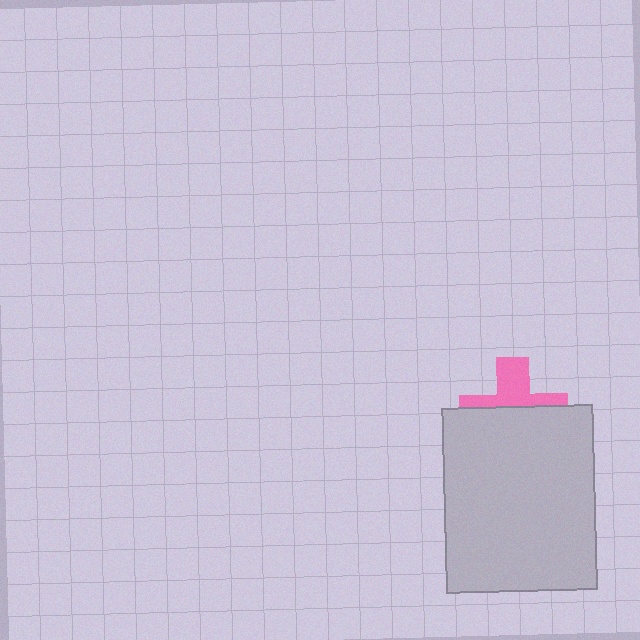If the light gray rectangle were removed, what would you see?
You would see the complete pink cross.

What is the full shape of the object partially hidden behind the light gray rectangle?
The partially hidden object is a pink cross.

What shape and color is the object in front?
The object in front is a light gray rectangle.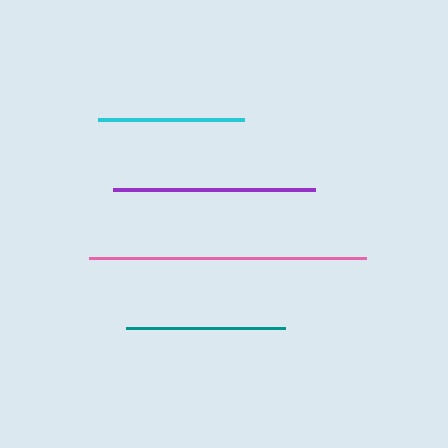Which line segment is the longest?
The pink line is the longest at approximately 277 pixels.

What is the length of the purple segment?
The purple segment is approximately 202 pixels long.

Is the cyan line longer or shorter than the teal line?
The teal line is longer than the cyan line.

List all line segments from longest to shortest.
From longest to shortest: pink, purple, teal, cyan.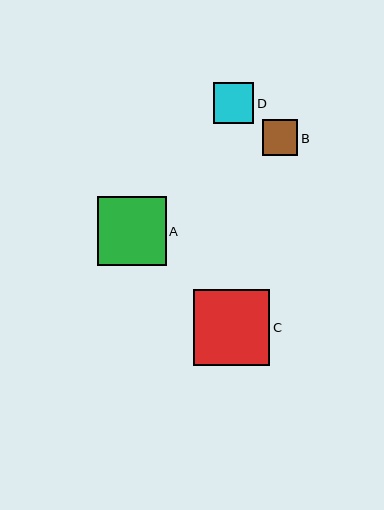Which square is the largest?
Square C is the largest with a size of approximately 76 pixels.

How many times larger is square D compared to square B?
Square D is approximately 1.1 times the size of square B.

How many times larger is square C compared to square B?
Square C is approximately 2.1 times the size of square B.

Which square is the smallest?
Square B is the smallest with a size of approximately 36 pixels.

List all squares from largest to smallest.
From largest to smallest: C, A, D, B.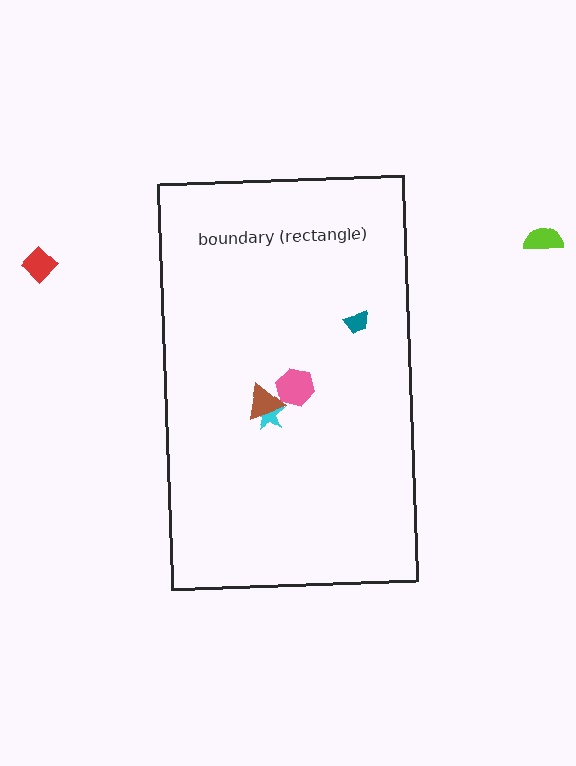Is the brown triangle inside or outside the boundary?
Inside.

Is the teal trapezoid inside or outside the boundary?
Inside.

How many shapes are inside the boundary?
4 inside, 2 outside.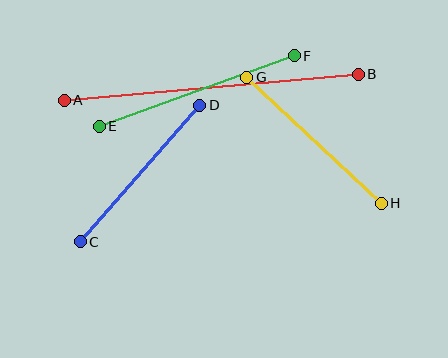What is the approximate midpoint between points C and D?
The midpoint is at approximately (140, 174) pixels.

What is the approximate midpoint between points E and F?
The midpoint is at approximately (197, 91) pixels.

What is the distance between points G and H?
The distance is approximately 184 pixels.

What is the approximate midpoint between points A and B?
The midpoint is at approximately (211, 87) pixels.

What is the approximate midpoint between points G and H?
The midpoint is at approximately (314, 140) pixels.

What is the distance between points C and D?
The distance is approximately 182 pixels.